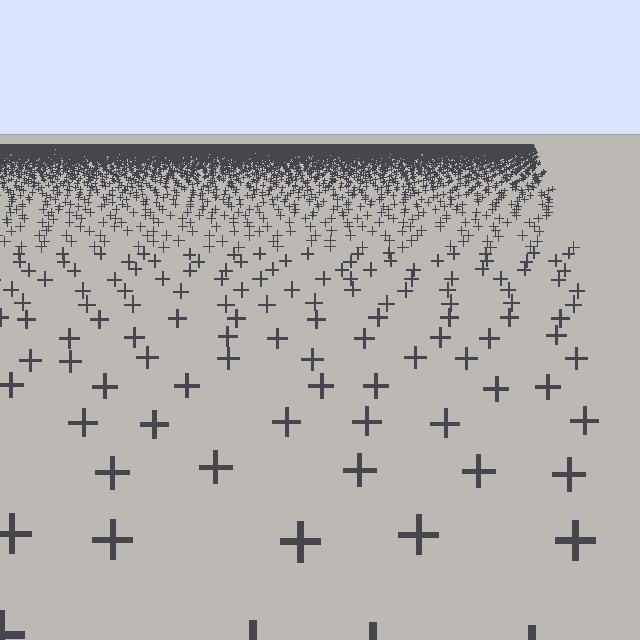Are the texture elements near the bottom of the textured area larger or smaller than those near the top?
Larger. Near the bottom, elements are closer to the viewer and appear at a bigger on-screen size.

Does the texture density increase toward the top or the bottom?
Density increases toward the top.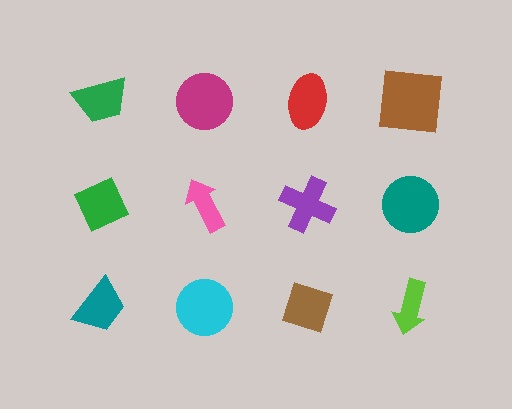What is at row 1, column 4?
A brown square.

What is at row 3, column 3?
A brown diamond.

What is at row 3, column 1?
A teal trapezoid.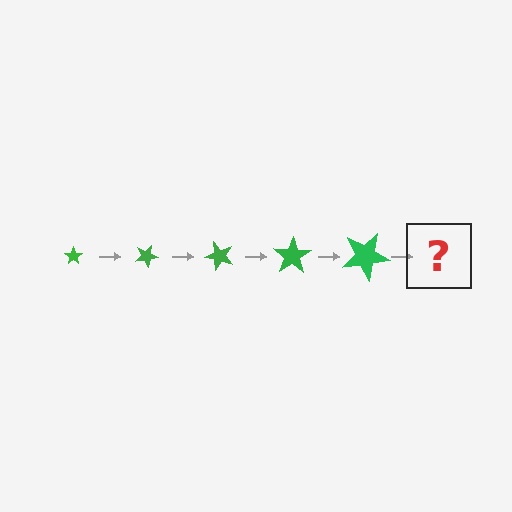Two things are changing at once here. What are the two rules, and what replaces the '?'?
The two rules are that the star grows larger each step and it rotates 25 degrees each step. The '?' should be a star, larger than the previous one and rotated 125 degrees from the start.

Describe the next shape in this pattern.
It should be a star, larger than the previous one and rotated 125 degrees from the start.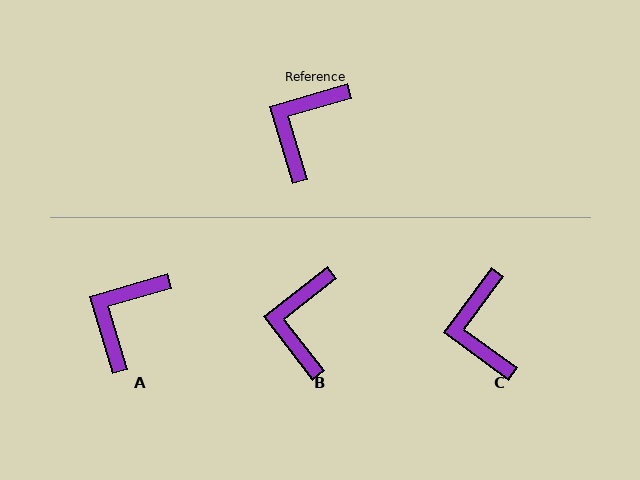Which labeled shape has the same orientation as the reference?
A.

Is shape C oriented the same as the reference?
No, it is off by about 38 degrees.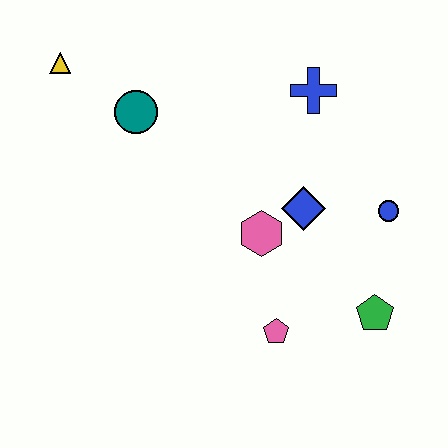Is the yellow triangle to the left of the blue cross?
Yes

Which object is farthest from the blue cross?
The yellow triangle is farthest from the blue cross.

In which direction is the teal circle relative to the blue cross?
The teal circle is to the left of the blue cross.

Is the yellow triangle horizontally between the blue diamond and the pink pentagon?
No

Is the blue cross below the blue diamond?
No